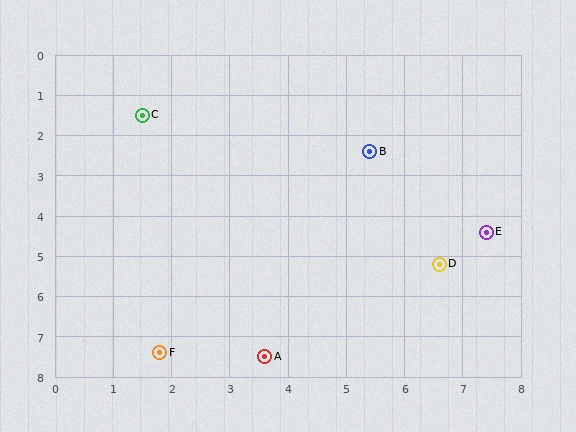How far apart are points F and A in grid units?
Points F and A are about 1.8 grid units apart.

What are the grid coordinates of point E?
Point E is at approximately (7.4, 4.4).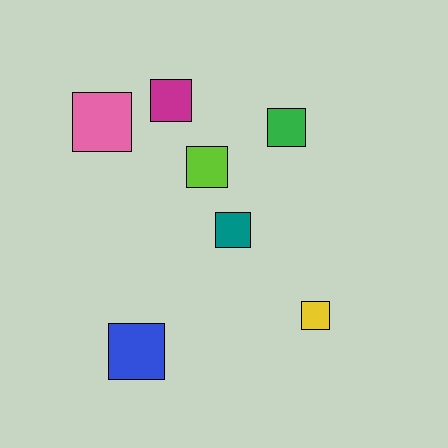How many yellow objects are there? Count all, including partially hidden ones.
There is 1 yellow object.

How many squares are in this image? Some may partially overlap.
There are 7 squares.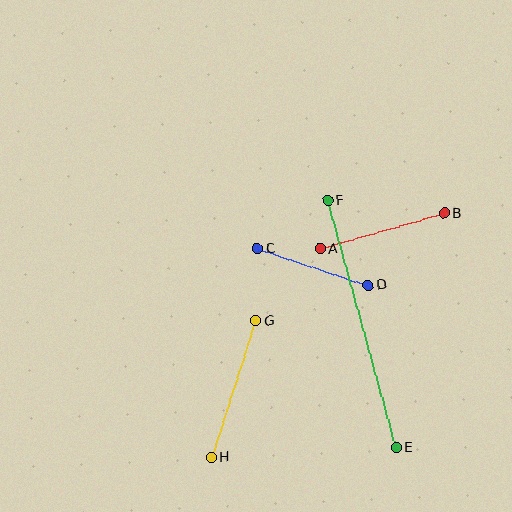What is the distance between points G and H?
The distance is approximately 144 pixels.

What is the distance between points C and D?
The distance is approximately 117 pixels.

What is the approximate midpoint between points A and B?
The midpoint is at approximately (382, 231) pixels.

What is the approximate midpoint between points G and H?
The midpoint is at approximately (234, 389) pixels.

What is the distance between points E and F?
The distance is approximately 256 pixels.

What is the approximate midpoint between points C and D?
The midpoint is at approximately (313, 267) pixels.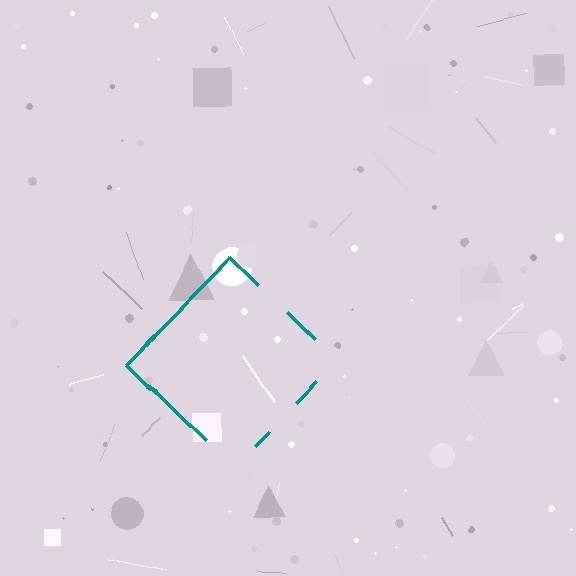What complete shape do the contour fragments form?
The contour fragments form a diamond.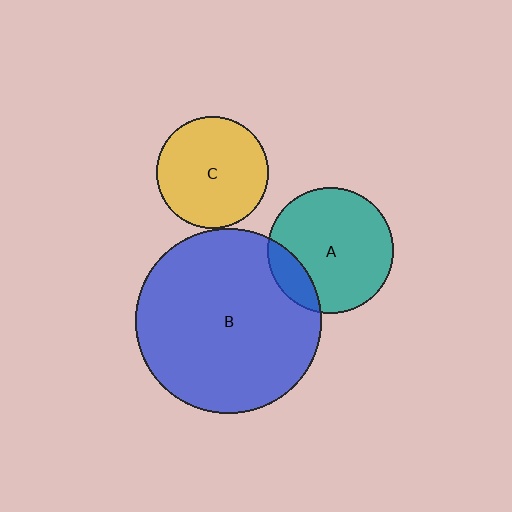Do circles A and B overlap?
Yes.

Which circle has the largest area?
Circle B (blue).